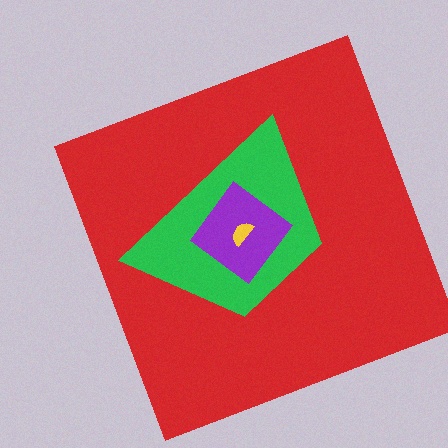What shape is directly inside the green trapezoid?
The purple diamond.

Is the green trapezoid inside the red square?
Yes.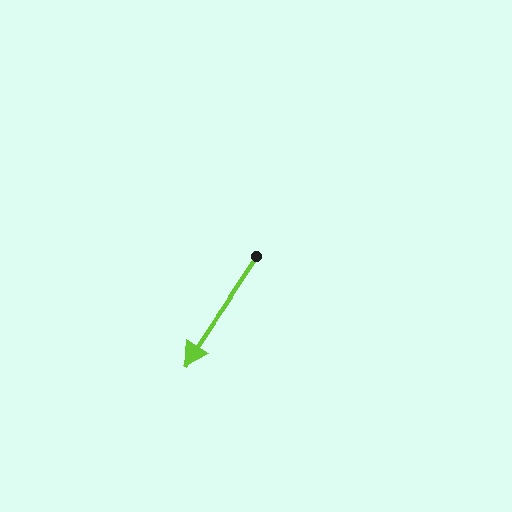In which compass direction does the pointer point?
Southwest.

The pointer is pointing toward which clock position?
Roughly 7 o'clock.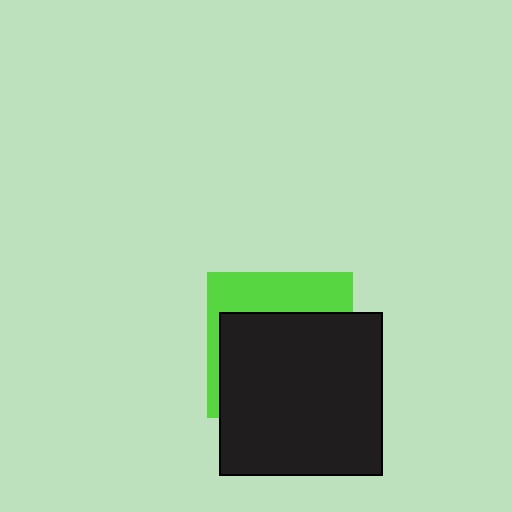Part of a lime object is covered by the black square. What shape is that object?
It is a square.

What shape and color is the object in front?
The object in front is a black square.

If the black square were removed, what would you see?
You would see the complete lime square.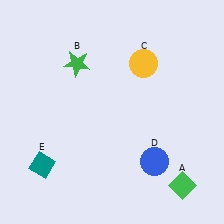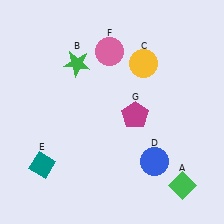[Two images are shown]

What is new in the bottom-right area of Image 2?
A magenta pentagon (G) was added in the bottom-right area of Image 2.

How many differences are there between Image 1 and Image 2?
There are 2 differences between the two images.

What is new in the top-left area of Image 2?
A pink circle (F) was added in the top-left area of Image 2.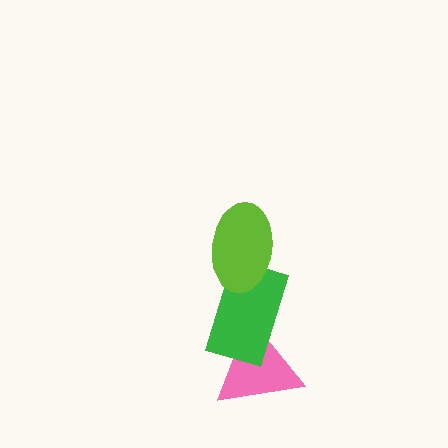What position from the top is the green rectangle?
The green rectangle is 2nd from the top.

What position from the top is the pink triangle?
The pink triangle is 3rd from the top.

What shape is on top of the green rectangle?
The lime ellipse is on top of the green rectangle.